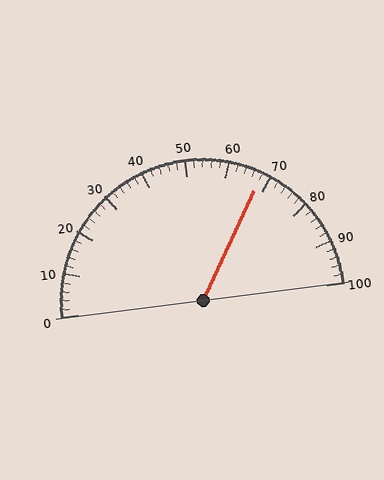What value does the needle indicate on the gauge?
The needle indicates approximately 68.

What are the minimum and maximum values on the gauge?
The gauge ranges from 0 to 100.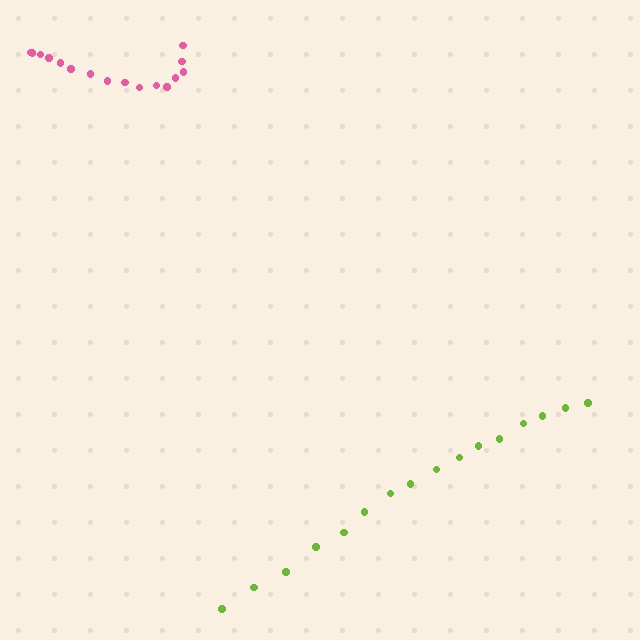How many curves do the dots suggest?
There are 2 distinct paths.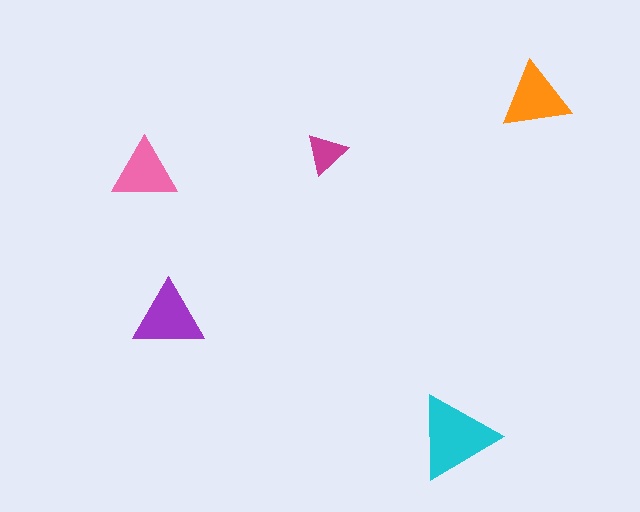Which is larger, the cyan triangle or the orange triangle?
The cyan one.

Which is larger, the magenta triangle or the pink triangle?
The pink one.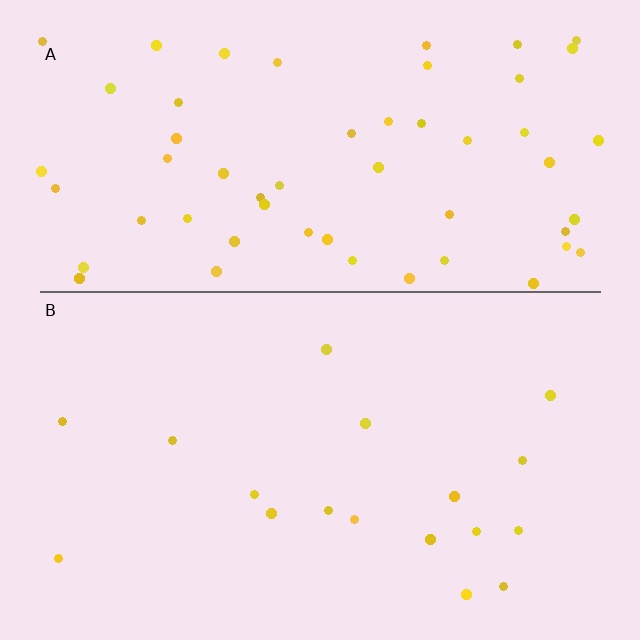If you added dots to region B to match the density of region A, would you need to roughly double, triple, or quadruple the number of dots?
Approximately triple.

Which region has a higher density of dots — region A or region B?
A (the top).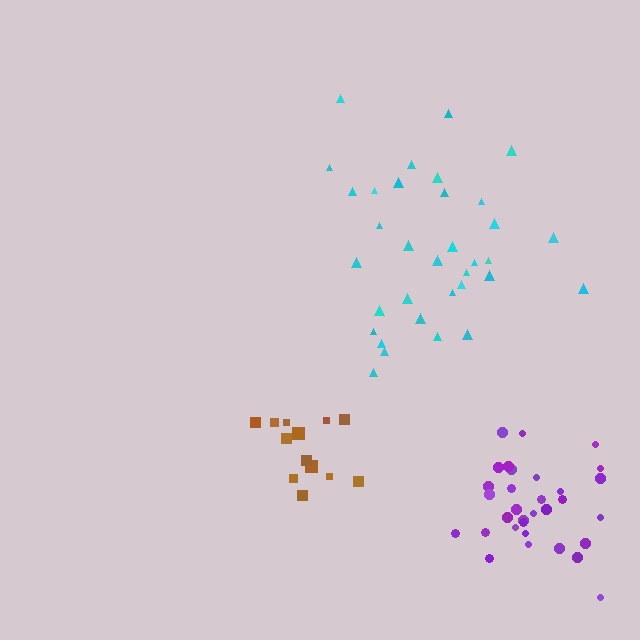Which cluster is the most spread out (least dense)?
Cyan.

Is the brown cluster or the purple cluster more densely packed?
Purple.